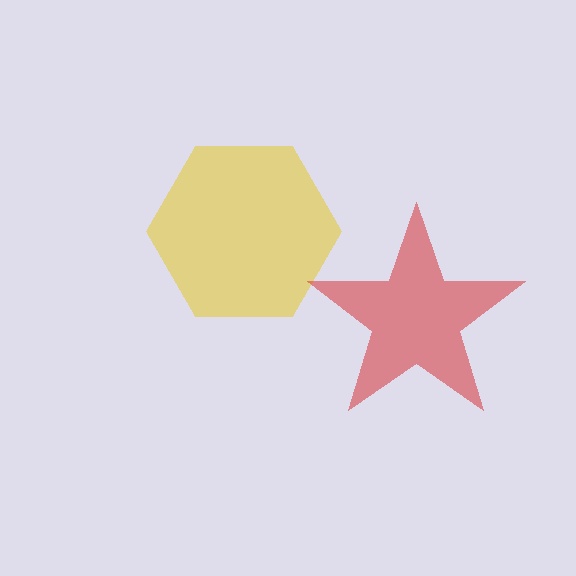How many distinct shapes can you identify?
There are 2 distinct shapes: a yellow hexagon, a red star.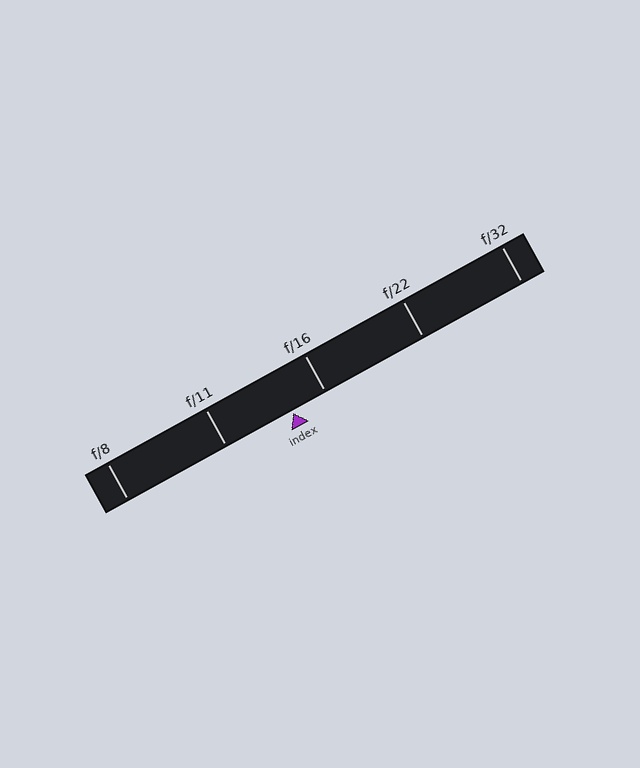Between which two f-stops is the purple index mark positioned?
The index mark is between f/11 and f/16.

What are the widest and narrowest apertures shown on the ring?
The widest aperture shown is f/8 and the narrowest is f/32.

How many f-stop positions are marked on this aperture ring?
There are 5 f-stop positions marked.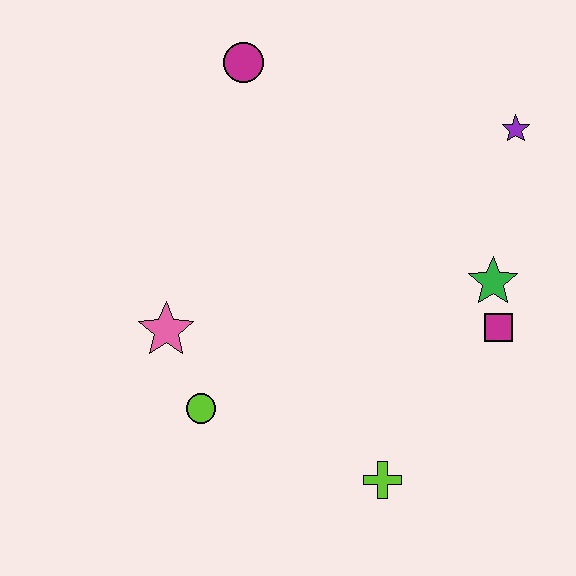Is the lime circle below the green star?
Yes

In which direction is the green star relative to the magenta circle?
The green star is to the right of the magenta circle.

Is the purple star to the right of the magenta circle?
Yes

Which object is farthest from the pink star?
The purple star is farthest from the pink star.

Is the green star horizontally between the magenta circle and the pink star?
No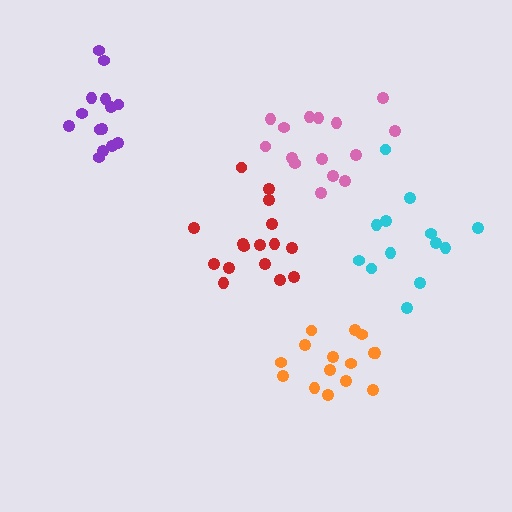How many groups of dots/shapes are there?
There are 5 groups.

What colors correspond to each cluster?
The clusters are colored: purple, cyan, red, pink, orange.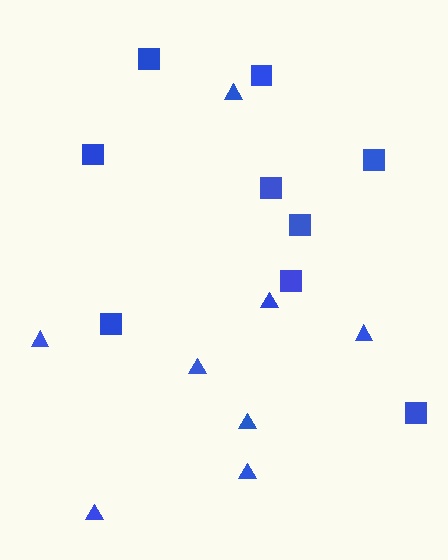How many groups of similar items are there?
There are 2 groups: one group of triangles (8) and one group of squares (9).